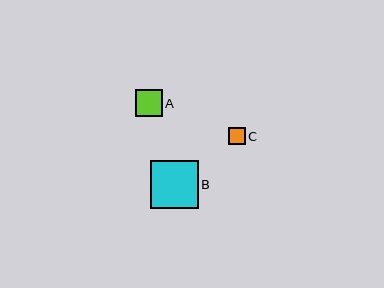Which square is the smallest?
Square C is the smallest with a size of approximately 17 pixels.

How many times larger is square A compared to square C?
Square A is approximately 1.6 times the size of square C.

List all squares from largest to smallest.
From largest to smallest: B, A, C.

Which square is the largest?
Square B is the largest with a size of approximately 48 pixels.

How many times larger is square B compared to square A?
Square B is approximately 1.8 times the size of square A.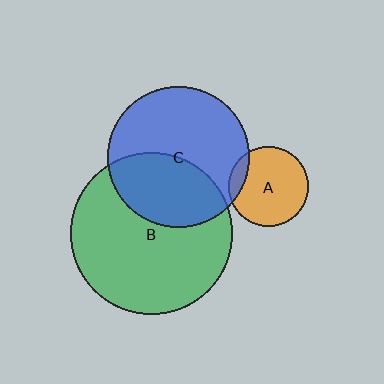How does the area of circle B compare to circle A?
Approximately 4.2 times.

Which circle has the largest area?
Circle B (green).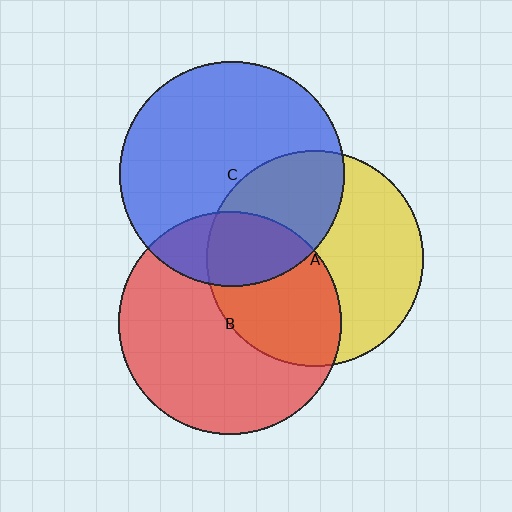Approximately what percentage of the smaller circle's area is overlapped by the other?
Approximately 40%.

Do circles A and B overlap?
Yes.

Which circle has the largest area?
Circle C (blue).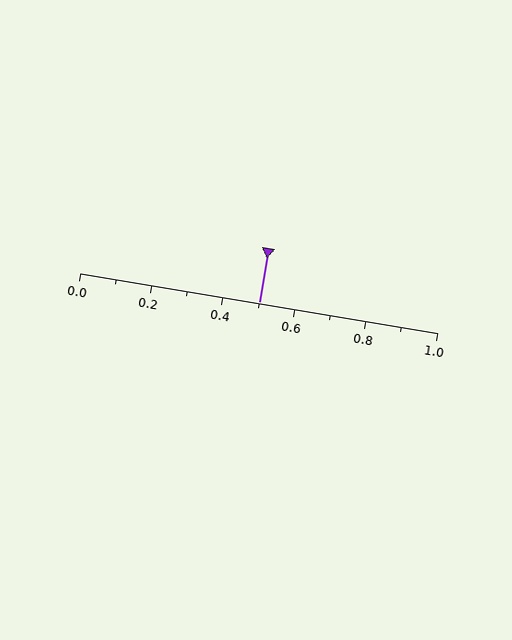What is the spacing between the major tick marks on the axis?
The major ticks are spaced 0.2 apart.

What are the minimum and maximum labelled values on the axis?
The axis runs from 0.0 to 1.0.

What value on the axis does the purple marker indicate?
The marker indicates approximately 0.5.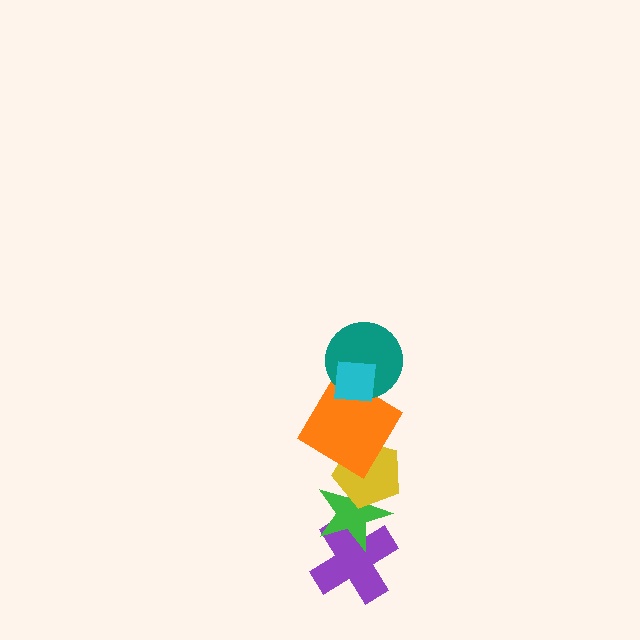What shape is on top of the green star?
The yellow pentagon is on top of the green star.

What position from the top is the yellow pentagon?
The yellow pentagon is 4th from the top.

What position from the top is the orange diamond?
The orange diamond is 3rd from the top.